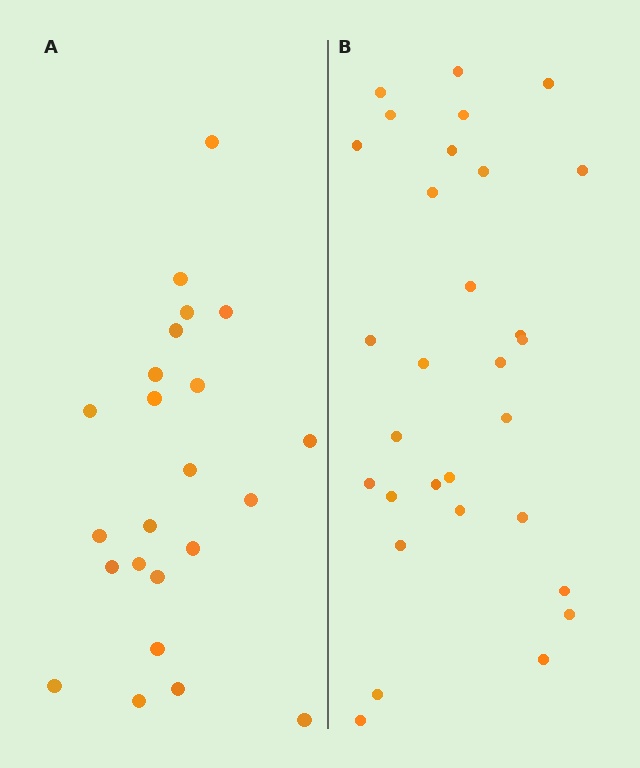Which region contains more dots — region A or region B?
Region B (the right region) has more dots.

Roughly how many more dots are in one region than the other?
Region B has roughly 8 or so more dots than region A.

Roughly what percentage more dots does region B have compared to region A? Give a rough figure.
About 30% more.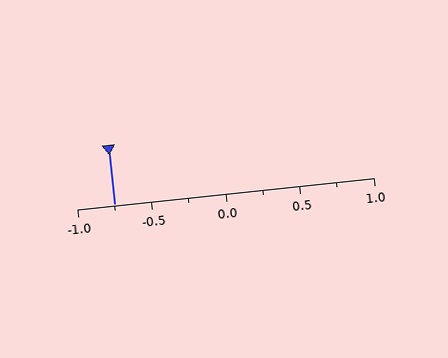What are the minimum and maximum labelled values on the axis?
The axis runs from -1.0 to 1.0.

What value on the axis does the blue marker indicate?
The marker indicates approximately -0.75.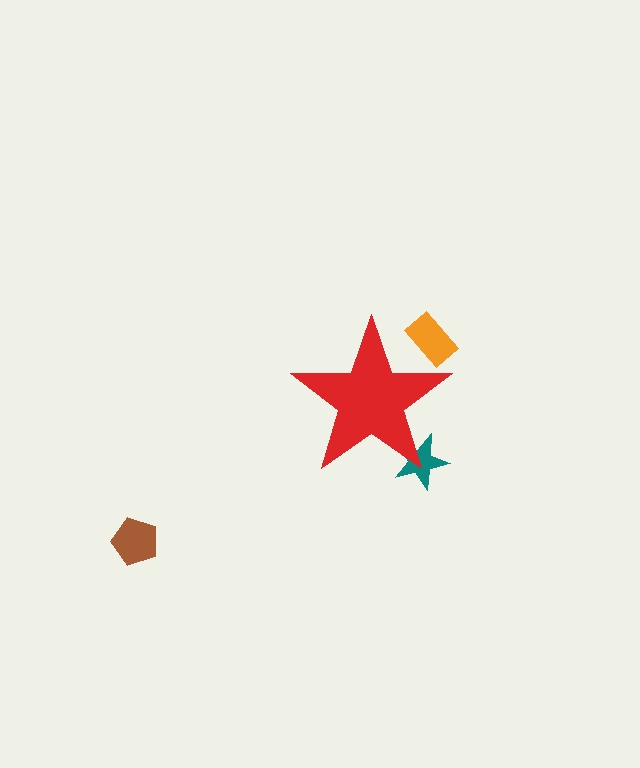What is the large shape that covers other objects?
A red star.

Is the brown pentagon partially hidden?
No, the brown pentagon is fully visible.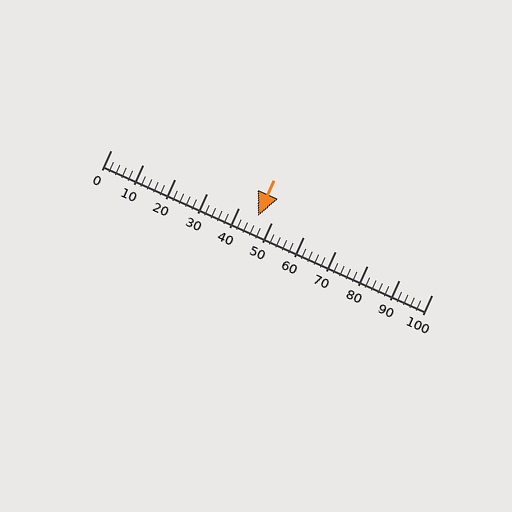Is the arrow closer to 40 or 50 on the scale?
The arrow is closer to 50.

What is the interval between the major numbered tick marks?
The major tick marks are spaced 10 units apart.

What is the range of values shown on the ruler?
The ruler shows values from 0 to 100.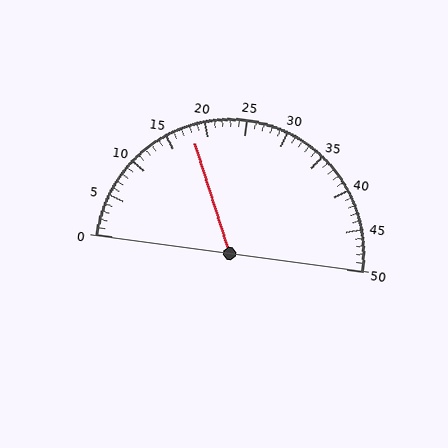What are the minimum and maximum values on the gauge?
The gauge ranges from 0 to 50.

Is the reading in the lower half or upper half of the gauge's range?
The reading is in the lower half of the range (0 to 50).